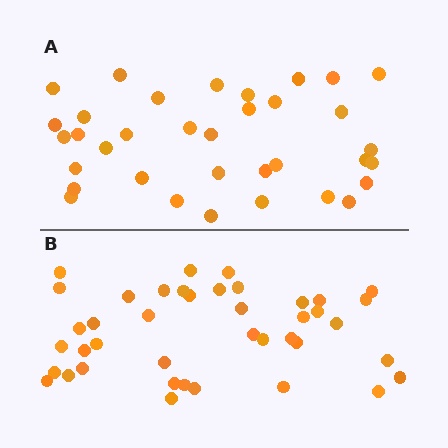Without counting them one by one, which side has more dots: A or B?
Region B (the bottom region) has more dots.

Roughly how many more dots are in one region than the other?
Region B has about 6 more dots than region A.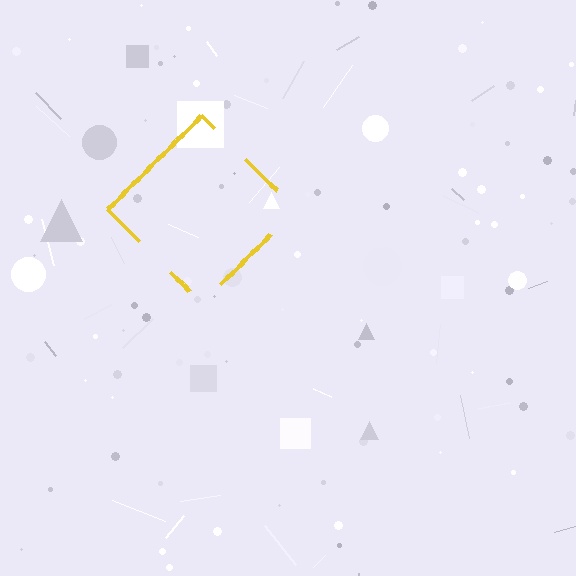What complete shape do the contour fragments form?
The contour fragments form a diamond.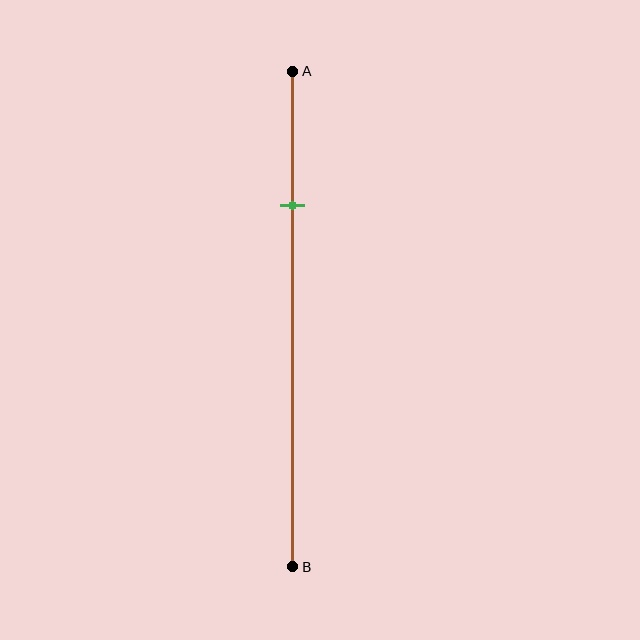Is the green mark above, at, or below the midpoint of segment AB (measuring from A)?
The green mark is above the midpoint of segment AB.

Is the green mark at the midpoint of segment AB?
No, the mark is at about 25% from A, not at the 50% midpoint.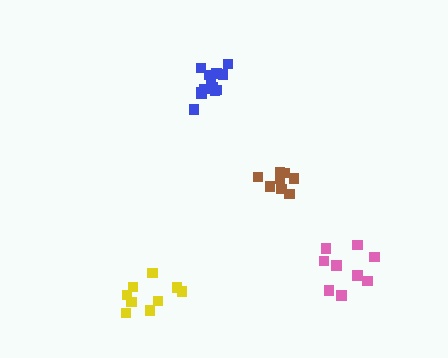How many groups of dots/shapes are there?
There are 4 groups.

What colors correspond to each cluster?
The clusters are colored: blue, pink, yellow, brown.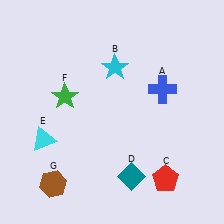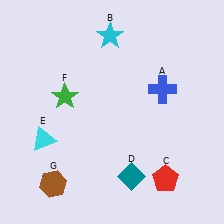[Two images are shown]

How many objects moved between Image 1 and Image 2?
1 object moved between the two images.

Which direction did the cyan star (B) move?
The cyan star (B) moved up.